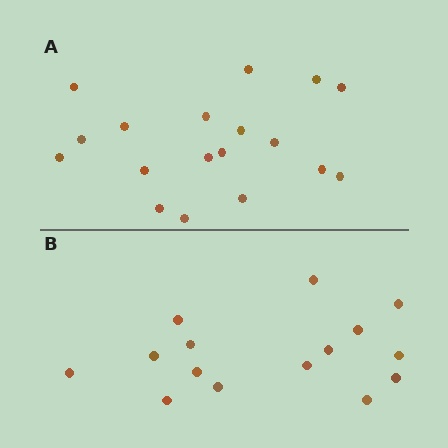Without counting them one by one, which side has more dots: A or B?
Region A (the top region) has more dots.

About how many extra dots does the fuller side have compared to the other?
Region A has just a few more — roughly 2 or 3 more dots than region B.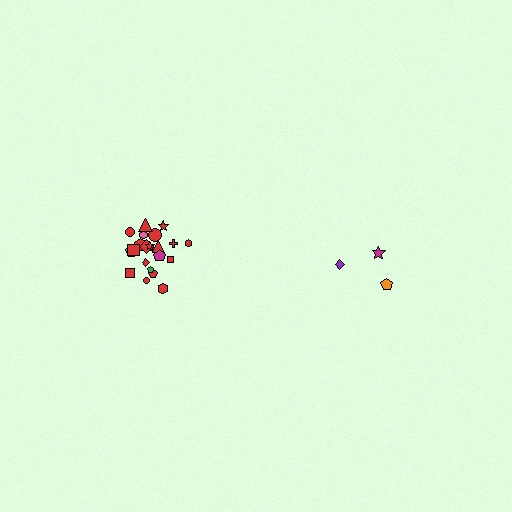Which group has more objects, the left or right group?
The left group.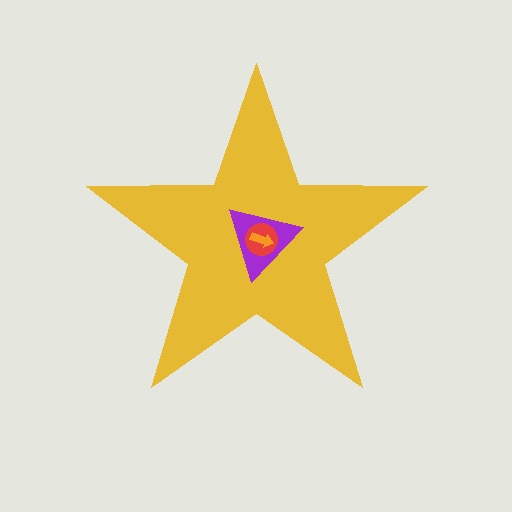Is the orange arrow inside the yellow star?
Yes.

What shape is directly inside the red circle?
The orange arrow.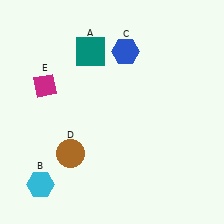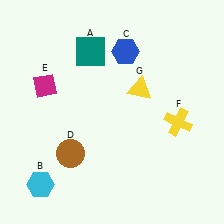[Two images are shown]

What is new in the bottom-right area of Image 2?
A yellow cross (F) was added in the bottom-right area of Image 2.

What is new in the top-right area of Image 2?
A yellow triangle (G) was added in the top-right area of Image 2.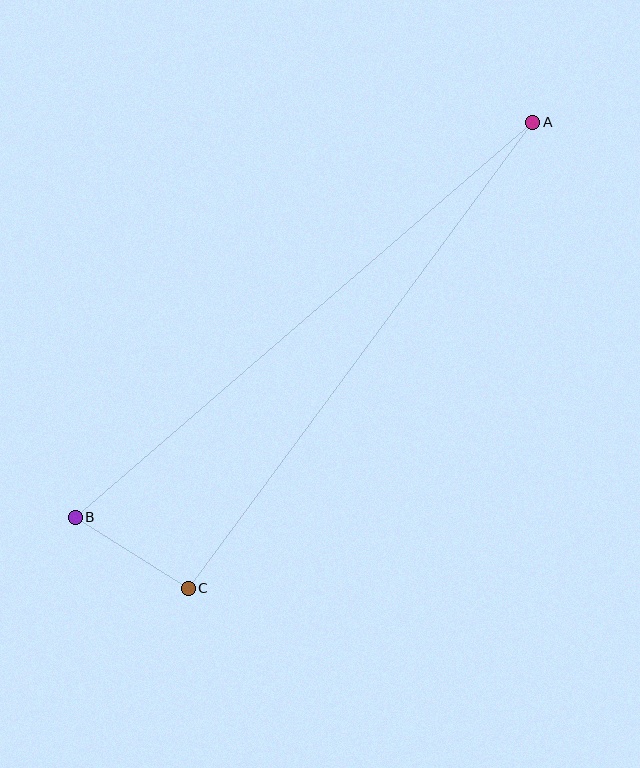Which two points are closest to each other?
Points B and C are closest to each other.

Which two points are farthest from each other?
Points A and B are farthest from each other.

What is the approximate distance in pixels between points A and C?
The distance between A and C is approximately 580 pixels.